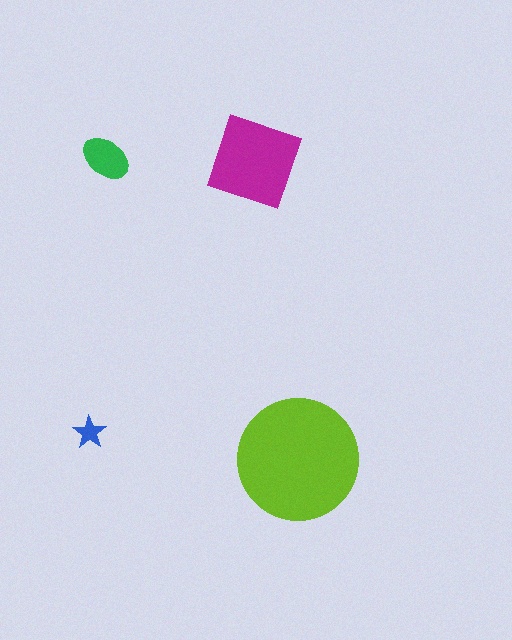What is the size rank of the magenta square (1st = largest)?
2nd.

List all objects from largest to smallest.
The lime circle, the magenta square, the green ellipse, the blue star.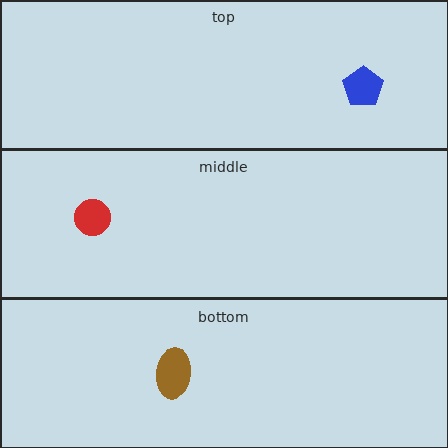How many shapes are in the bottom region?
1.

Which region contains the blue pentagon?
The top region.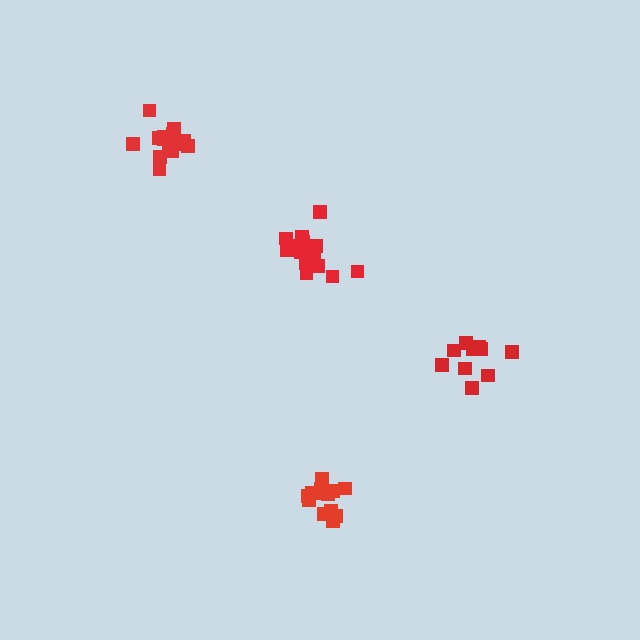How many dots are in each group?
Group 1: 10 dots, Group 2: 15 dots, Group 3: 13 dots, Group 4: 14 dots (52 total).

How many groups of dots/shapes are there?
There are 4 groups.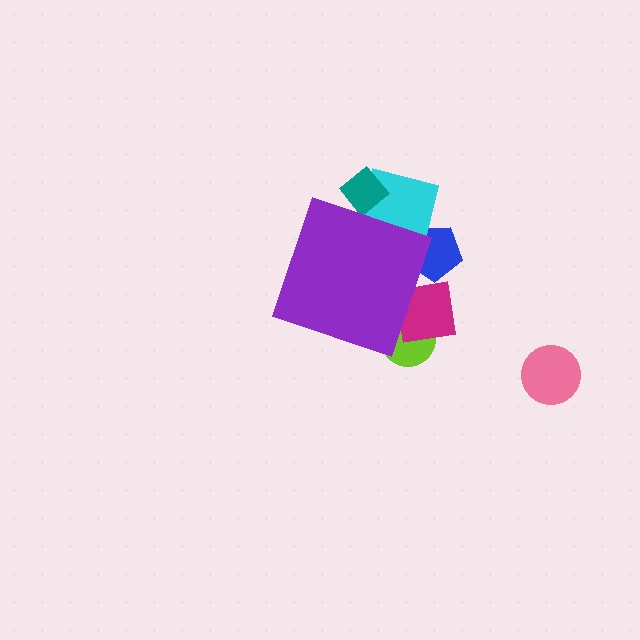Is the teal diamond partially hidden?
Yes, the teal diamond is partially hidden behind the purple diamond.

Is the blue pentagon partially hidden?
Yes, the blue pentagon is partially hidden behind the purple diamond.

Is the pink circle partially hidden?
No, the pink circle is fully visible.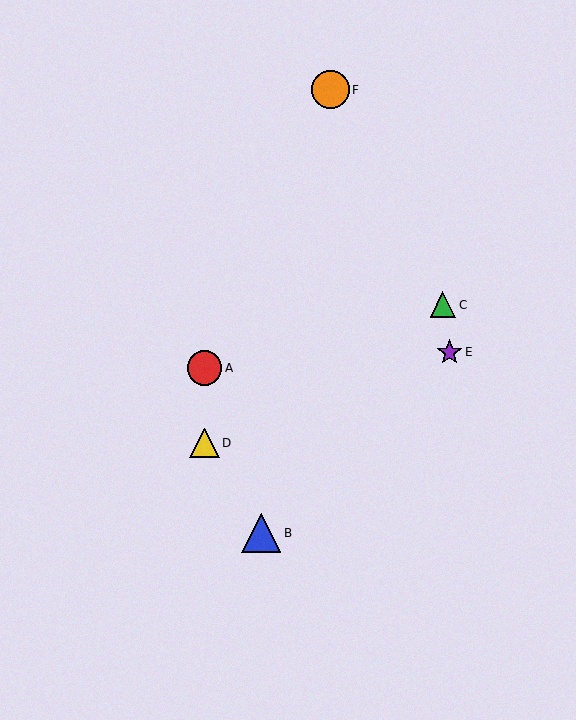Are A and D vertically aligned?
Yes, both are at x≈204.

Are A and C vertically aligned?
No, A is at x≈204 and C is at x≈443.